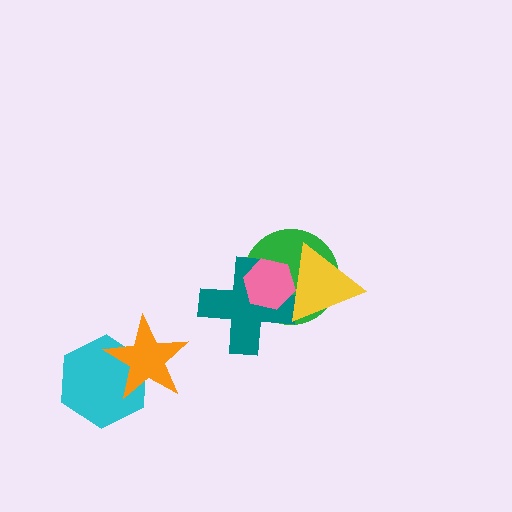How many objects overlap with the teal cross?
3 objects overlap with the teal cross.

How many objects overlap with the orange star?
1 object overlaps with the orange star.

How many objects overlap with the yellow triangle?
3 objects overlap with the yellow triangle.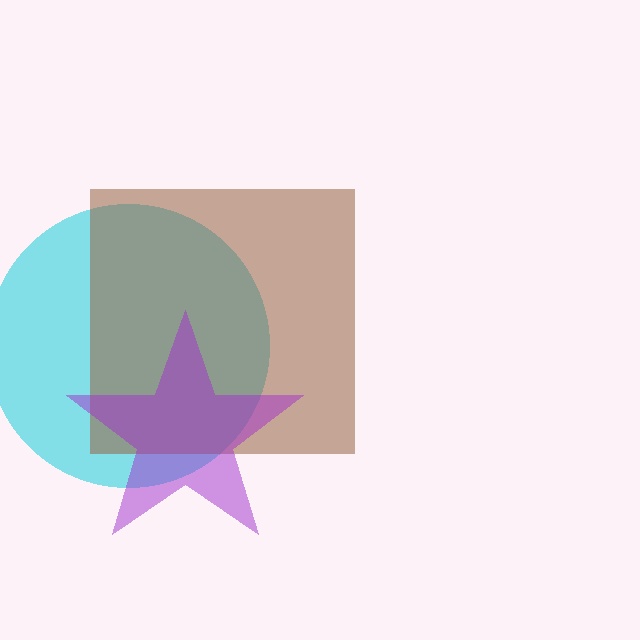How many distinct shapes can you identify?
There are 3 distinct shapes: a cyan circle, a brown square, a purple star.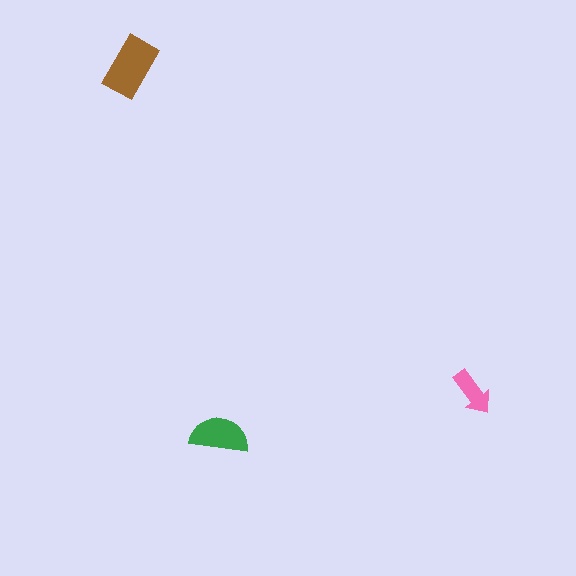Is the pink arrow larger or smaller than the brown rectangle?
Smaller.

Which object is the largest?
The brown rectangle.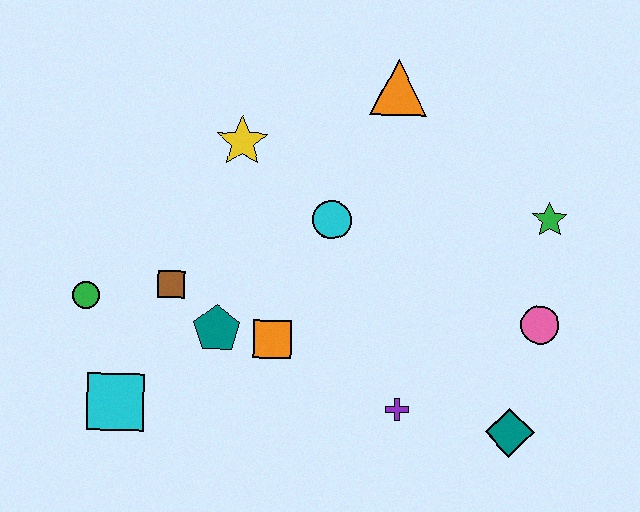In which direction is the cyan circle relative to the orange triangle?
The cyan circle is below the orange triangle.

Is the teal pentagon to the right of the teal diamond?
No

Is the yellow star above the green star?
Yes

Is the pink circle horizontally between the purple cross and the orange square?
No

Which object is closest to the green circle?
The brown square is closest to the green circle.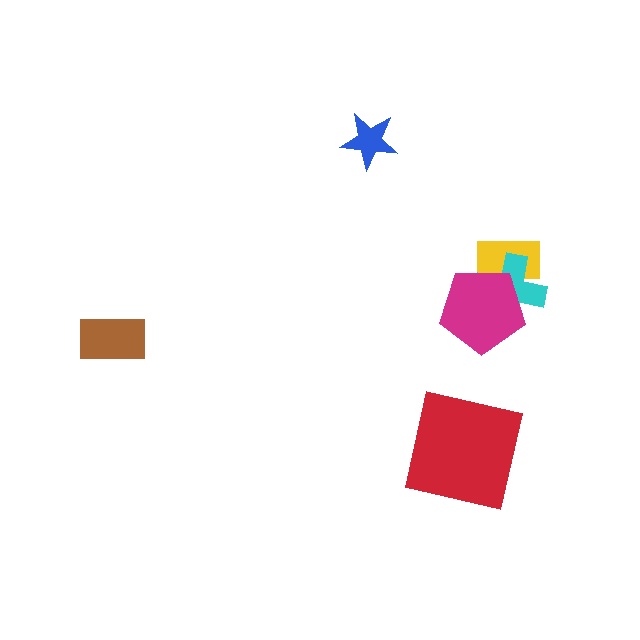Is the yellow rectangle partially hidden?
Yes, it is partially covered by another shape.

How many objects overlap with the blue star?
0 objects overlap with the blue star.